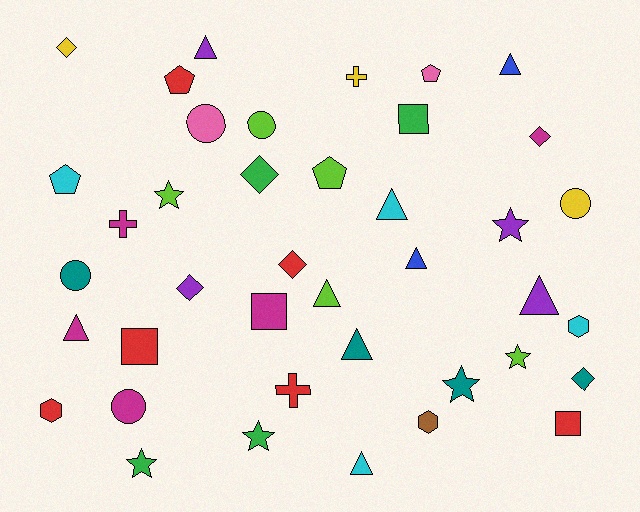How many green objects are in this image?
There are 4 green objects.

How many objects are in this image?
There are 40 objects.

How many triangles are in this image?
There are 9 triangles.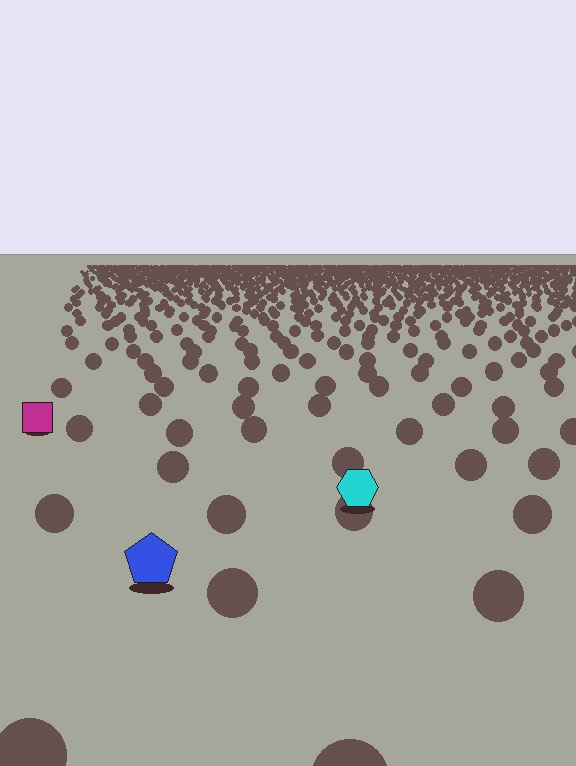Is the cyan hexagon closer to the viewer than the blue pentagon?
No. The blue pentagon is closer — you can tell from the texture gradient: the ground texture is coarser near it.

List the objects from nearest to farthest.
From nearest to farthest: the blue pentagon, the cyan hexagon, the magenta square.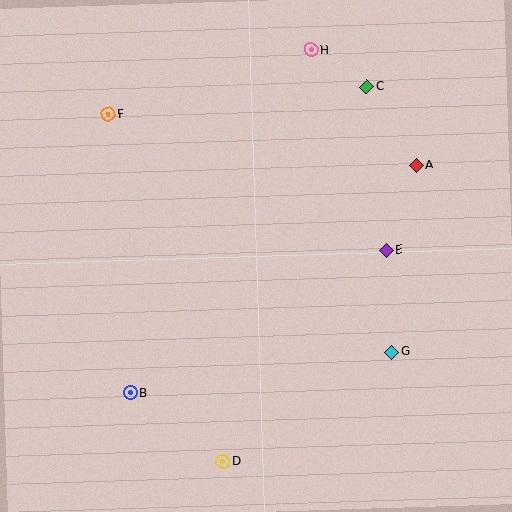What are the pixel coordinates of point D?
Point D is at (223, 461).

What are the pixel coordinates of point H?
Point H is at (311, 50).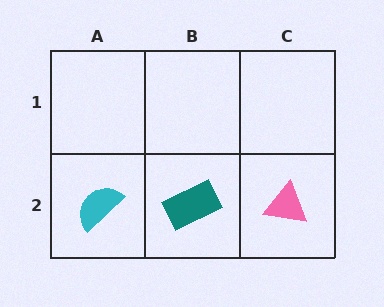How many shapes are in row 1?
0 shapes.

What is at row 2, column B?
A teal rectangle.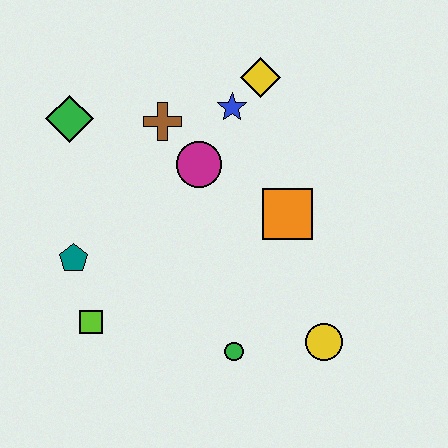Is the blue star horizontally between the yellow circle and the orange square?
No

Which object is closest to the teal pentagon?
The lime square is closest to the teal pentagon.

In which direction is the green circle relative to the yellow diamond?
The green circle is below the yellow diamond.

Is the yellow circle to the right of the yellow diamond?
Yes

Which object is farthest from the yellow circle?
The green diamond is farthest from the yellow circle.